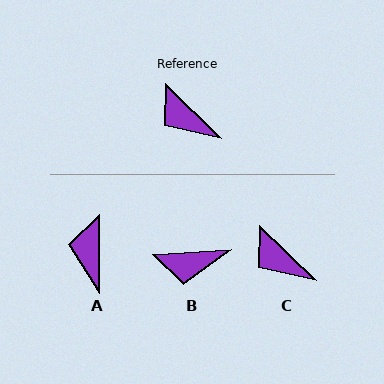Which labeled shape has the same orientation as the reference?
C.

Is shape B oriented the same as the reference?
No, it is off by about 48 degrees.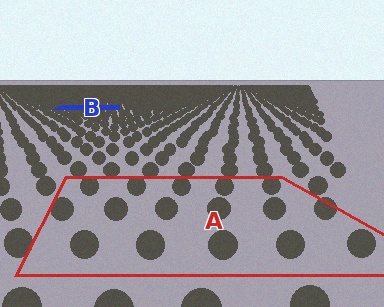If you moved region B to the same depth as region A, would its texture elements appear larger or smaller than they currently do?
They would appear larger. At a closer depth, the same texture elements are projected at a bigger on-screen size.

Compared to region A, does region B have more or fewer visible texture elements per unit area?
Region B has more texture elements per unit area — they are packed more densely because it is farther away.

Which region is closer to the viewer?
Region A is closer. The texture elements there are larger and more spread out.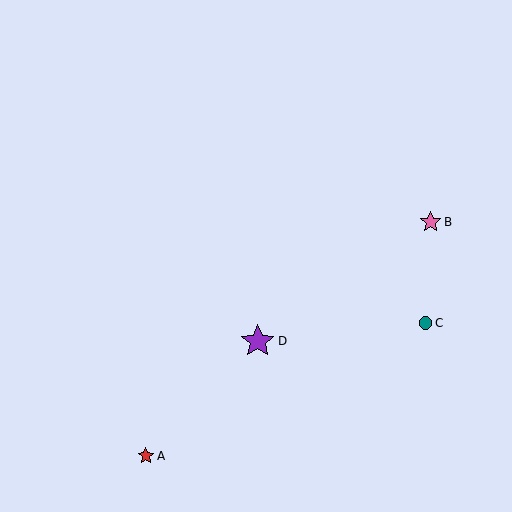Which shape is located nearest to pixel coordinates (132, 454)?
The red star (labeled A) at (146, 456) is nearest to that location.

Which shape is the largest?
The purple star (labeled D) is the largest.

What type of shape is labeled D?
Shape D is a purple star.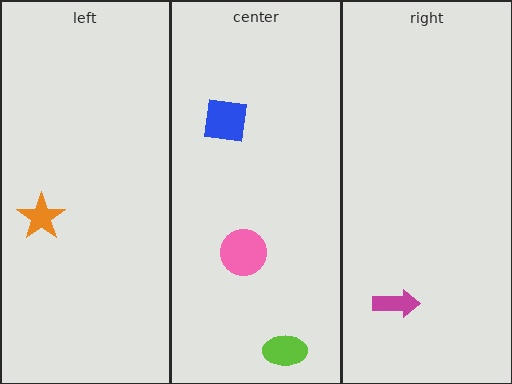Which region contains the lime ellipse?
The center region.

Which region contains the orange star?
The left region.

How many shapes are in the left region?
1.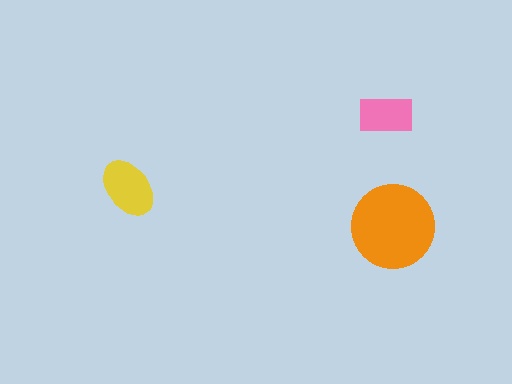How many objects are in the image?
There are 3 objects in the image.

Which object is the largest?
The orange circle.